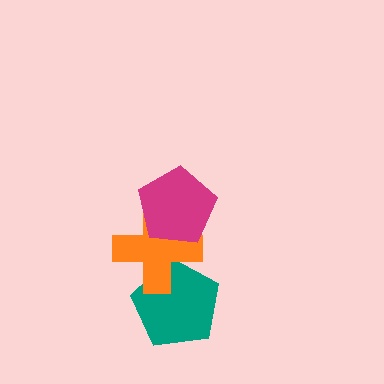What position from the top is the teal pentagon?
The teal pentagon is 3rd from the top.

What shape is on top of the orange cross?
The magenta pentagon is on top of the orange cross.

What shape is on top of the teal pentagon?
The orange cross is on top of the teal pentagon.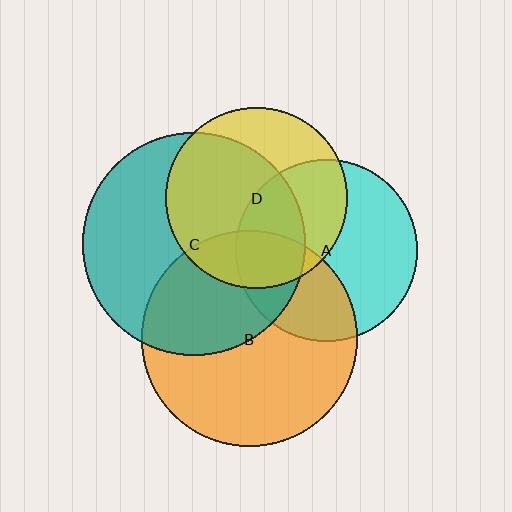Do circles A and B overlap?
Yes.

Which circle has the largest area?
Circle C (teal).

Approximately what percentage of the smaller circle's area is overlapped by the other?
Approximately 35%.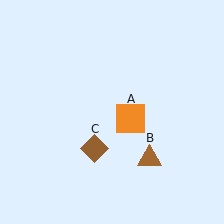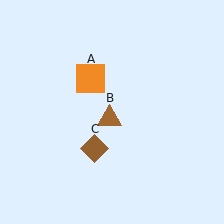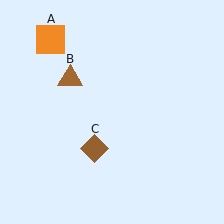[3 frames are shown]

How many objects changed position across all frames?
2 objects changed position: orange square (object A), brown triangle (object B).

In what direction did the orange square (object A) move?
The orange square (object A) moved up and to the left.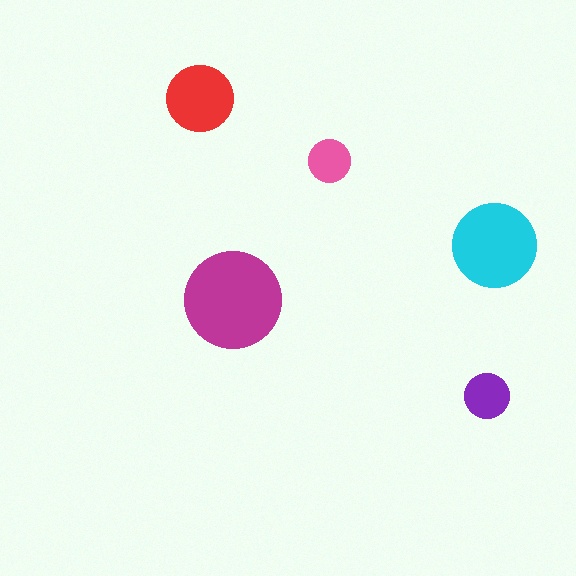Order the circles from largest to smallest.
the magenta one, the cyan one, the red one, the purple one, the pink one.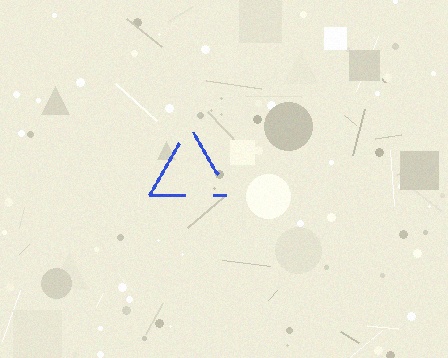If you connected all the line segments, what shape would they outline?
They would outline a triangle.